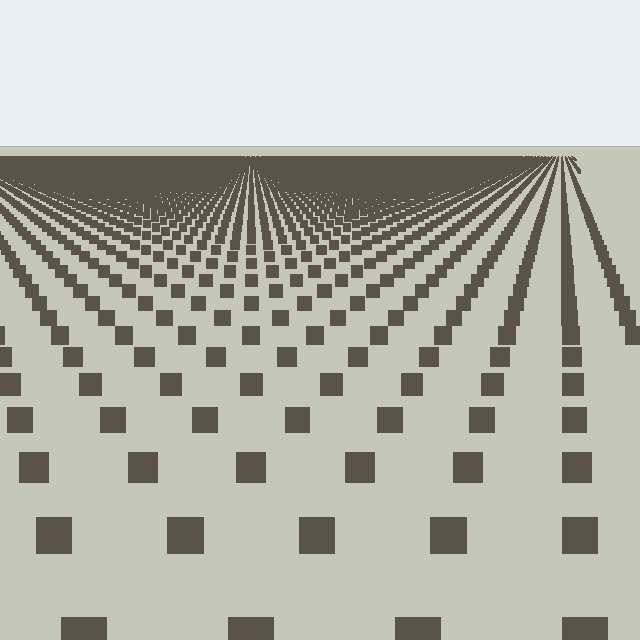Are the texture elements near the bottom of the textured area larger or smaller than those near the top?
Larger. Near the bottom, elements are closer to the viewer and appear at a bigger on-screen size.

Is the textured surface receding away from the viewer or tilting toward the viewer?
The surface is receding away from the viewer. Texture elements get smaller and denser toward the top.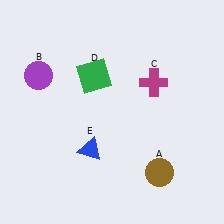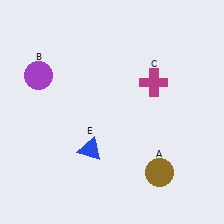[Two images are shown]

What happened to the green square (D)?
The green square (D) was removed in Image 2. It was in the top-left area of Image 1.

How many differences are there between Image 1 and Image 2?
There is 1 difference between the two images.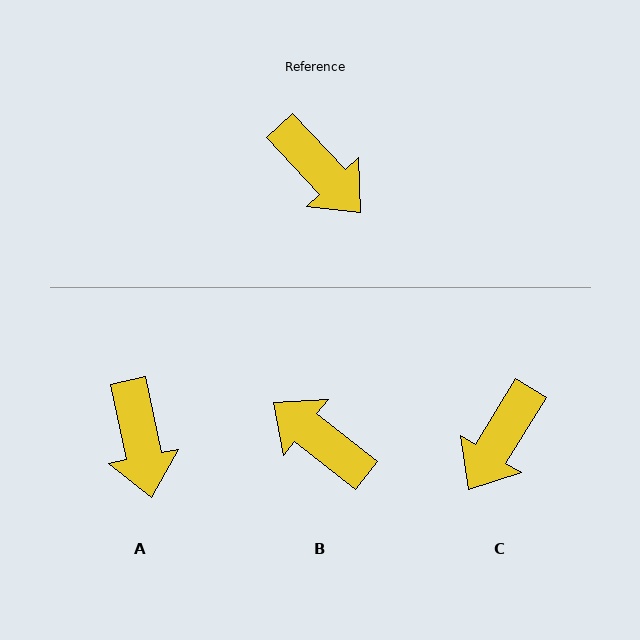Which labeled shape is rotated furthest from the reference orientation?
B, about 172 degrees away.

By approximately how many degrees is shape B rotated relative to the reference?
Approximately 172 degrees clockwise.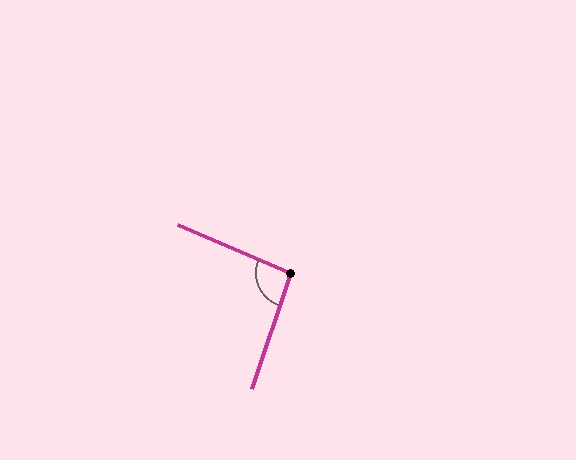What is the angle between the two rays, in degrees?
Approximately 95 degrees.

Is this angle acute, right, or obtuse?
It is approximately a right angle.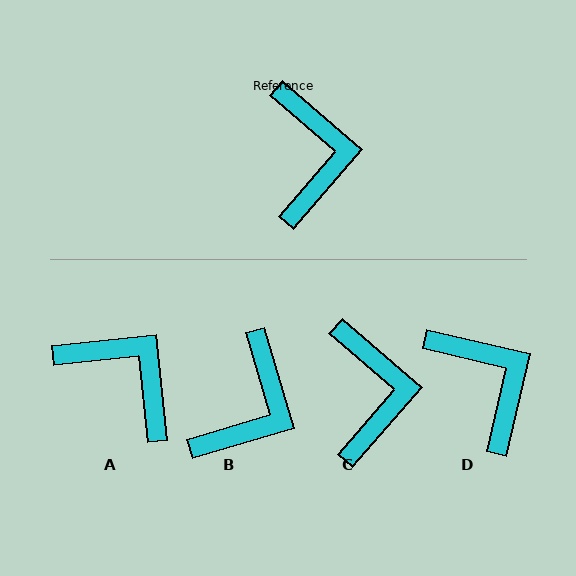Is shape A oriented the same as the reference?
No, it is off by about 47 degrees.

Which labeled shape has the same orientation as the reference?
C.